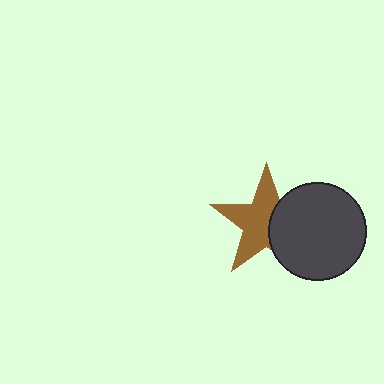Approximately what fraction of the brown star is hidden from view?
Roughly 40% of the brown star is hidden behind the dark gray circle.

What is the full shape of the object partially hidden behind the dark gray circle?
The partially hidden object is a brown star.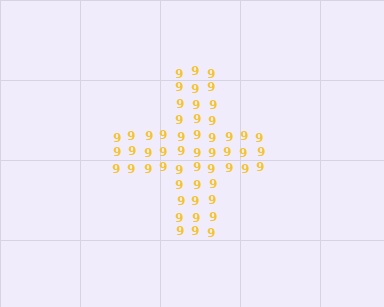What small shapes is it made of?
It is made of small digit 9's.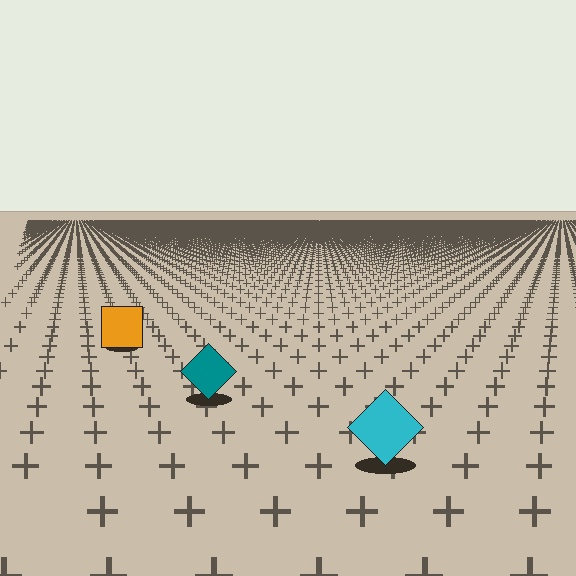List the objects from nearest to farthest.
From nearest to farthest: the cyan diamond, the teal diamond, the orange square.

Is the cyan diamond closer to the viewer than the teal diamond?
Yes. The cyan diamond is closer — you can tell from the texture gradient: the ground texture is coarser near it.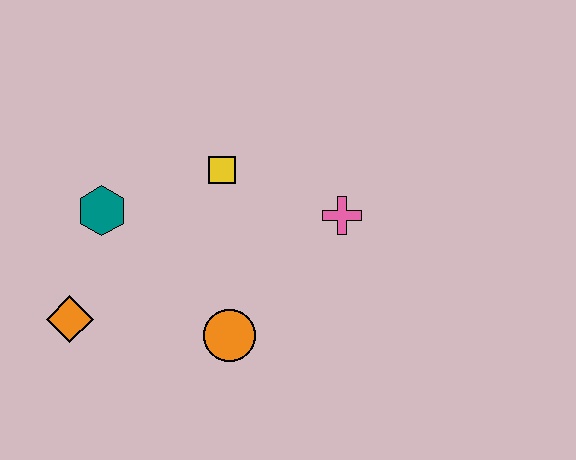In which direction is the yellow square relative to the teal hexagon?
The yellow square is to the right of the teal hexagon.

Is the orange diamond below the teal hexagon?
Yes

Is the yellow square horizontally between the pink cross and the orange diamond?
Yes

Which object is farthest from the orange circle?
The teal hexagon is farthest from the orange circle.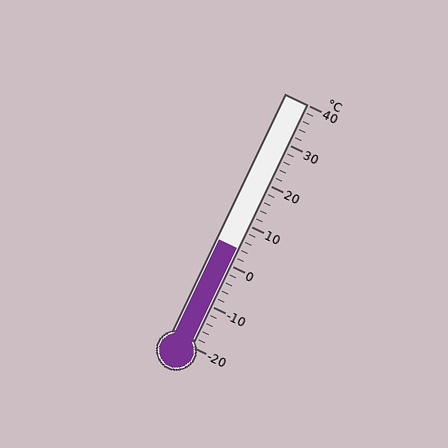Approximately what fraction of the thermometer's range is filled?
The thermometer is filled to approximately 40% of its range.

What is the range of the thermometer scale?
The thermometer scale ranges from -20°C to 40°C.